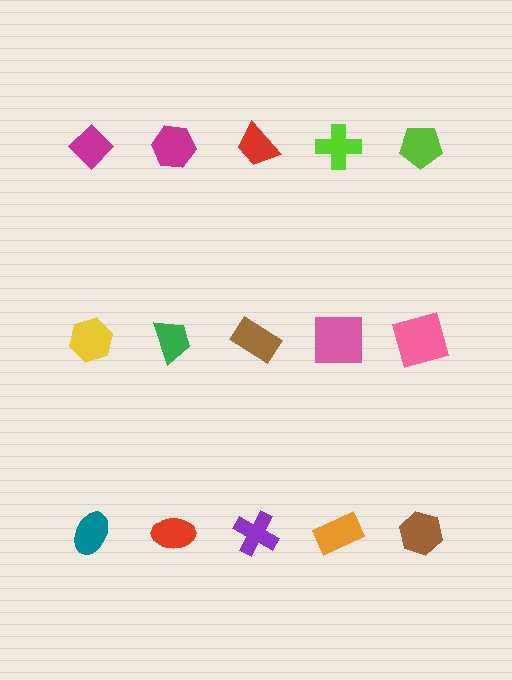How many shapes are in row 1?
5 shapes.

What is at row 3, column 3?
A purple cross.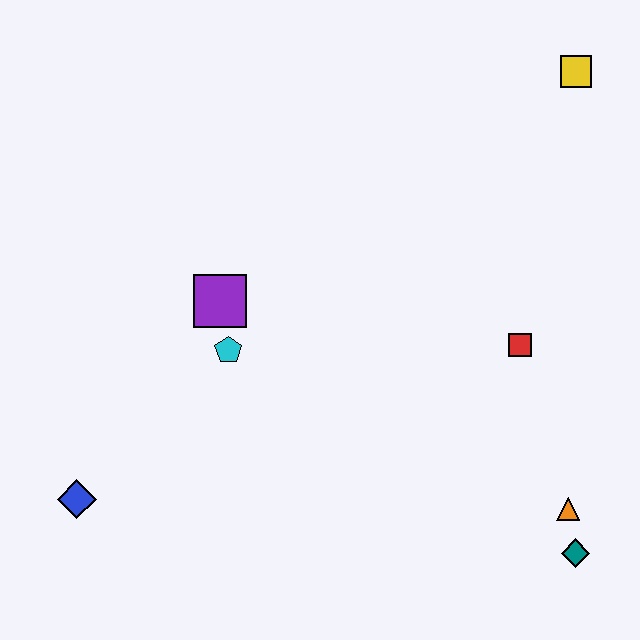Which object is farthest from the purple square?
The teal diamond is farthest from the purple square.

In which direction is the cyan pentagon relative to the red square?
The cyan pentagon is to the left of the red square.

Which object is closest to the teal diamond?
The orange triangle is closest to the teal diamond.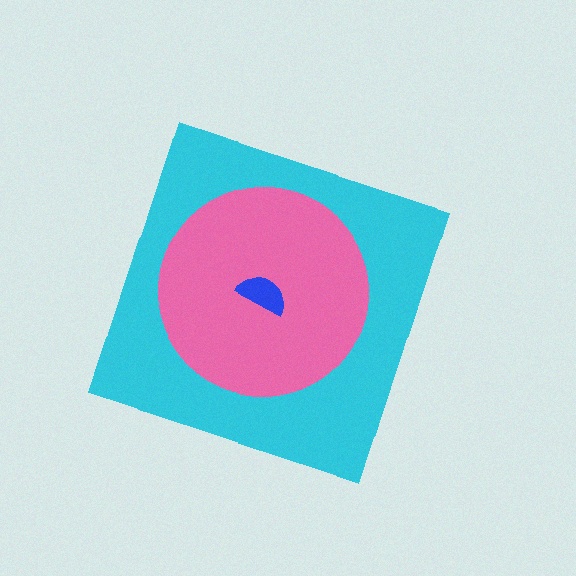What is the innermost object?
The blue semicircle.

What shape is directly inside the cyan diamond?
The pink circle.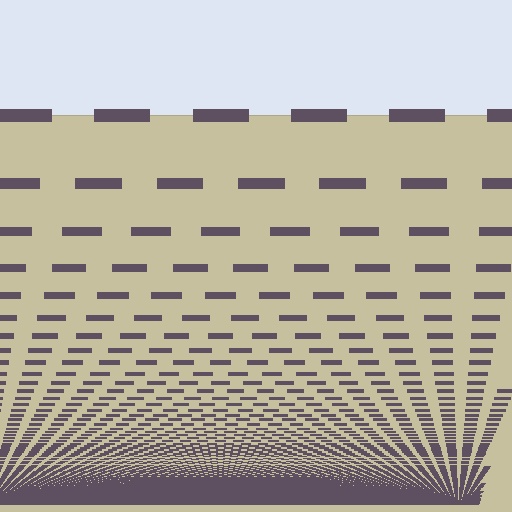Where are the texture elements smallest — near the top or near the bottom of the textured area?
Near the bottom.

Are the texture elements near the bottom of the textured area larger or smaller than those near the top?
Smaller. The gradient is inverted — elements near the bottom are smaller and denser.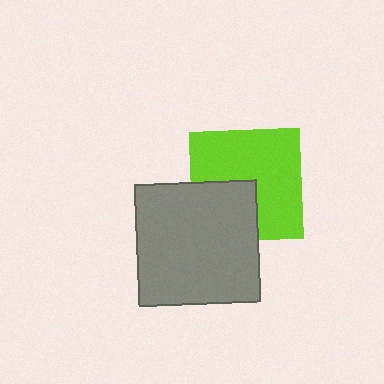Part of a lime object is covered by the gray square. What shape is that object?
It is a square.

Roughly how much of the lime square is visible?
Most of it is visible (roughly 67%).